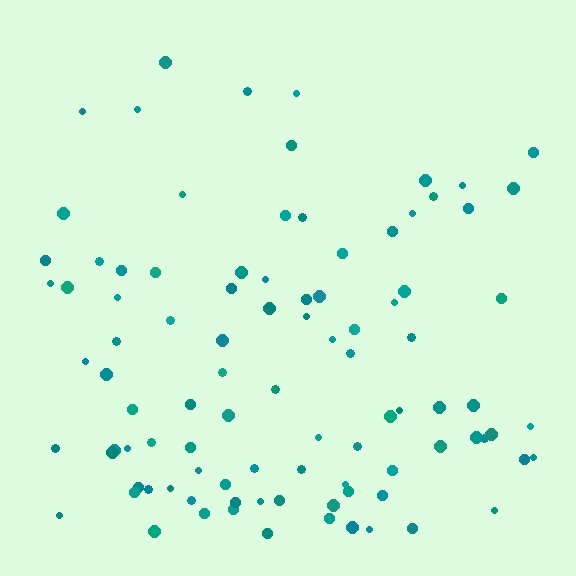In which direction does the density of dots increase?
From top to bottom, with the bottom side densest.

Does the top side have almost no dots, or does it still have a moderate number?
Still a moderate number, just noticeably fewer than the bottom.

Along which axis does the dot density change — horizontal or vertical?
Vertical.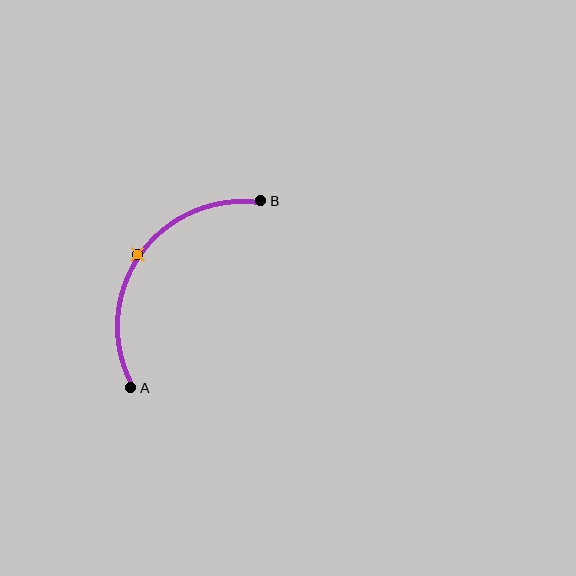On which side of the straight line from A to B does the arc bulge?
The arc bulges above and to the left of the straight line connecting A and B.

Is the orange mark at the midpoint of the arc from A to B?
Yes. The orange mark lies on the arc at equal arc-length from both A and B — it is the arc midpoint.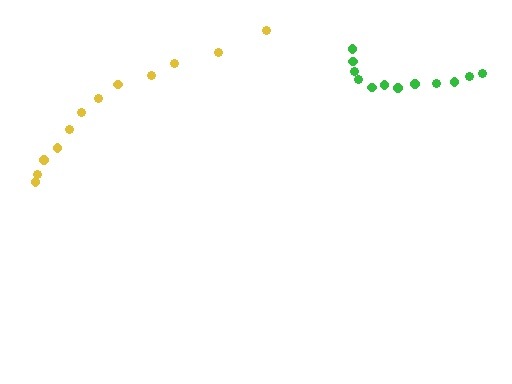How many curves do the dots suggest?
There are 2 distinct paths.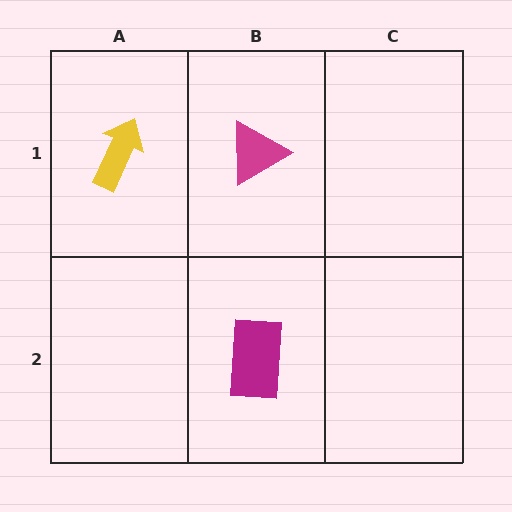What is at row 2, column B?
A magenta rectangle.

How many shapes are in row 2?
1 shape.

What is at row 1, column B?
A magenta triangle.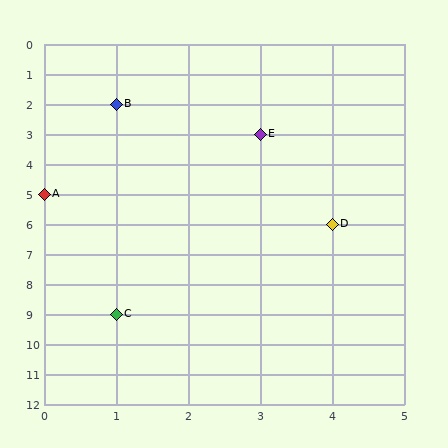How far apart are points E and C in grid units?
Points E and C are 2 columns and 6 rows apart (about 6.3 grid units diagonally).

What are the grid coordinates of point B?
Point B is at grid coordinates (1, 2).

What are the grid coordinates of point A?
Point A is at grid coordinates (0, 5).